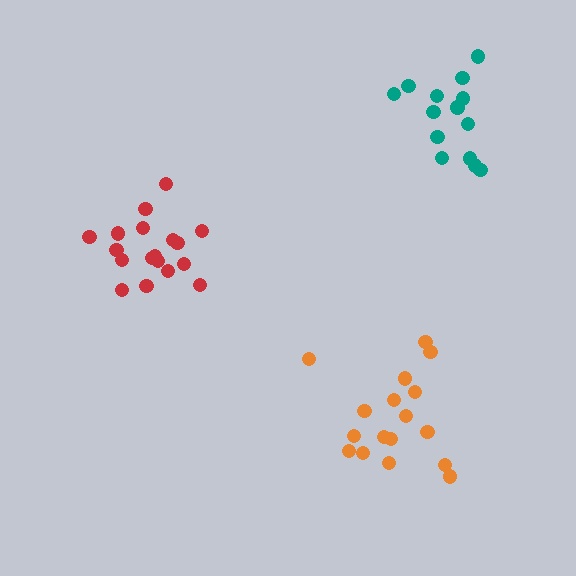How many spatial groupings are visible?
There are 3 spatial groupings.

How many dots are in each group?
Group 1: 17 dots, Group 2: 14 dots, Group 3: 18 dots (49 total).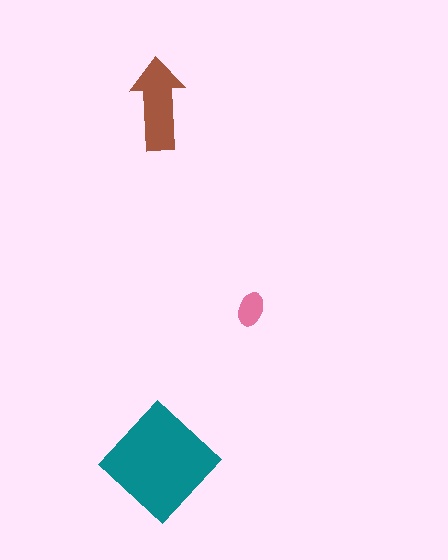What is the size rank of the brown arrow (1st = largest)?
2nd.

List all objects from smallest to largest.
The pink ellipse, the brown arrow, the teal diamond.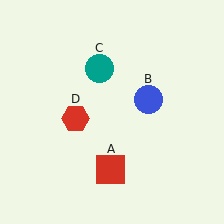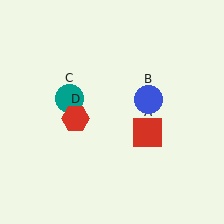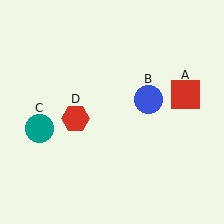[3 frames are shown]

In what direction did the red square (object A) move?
The red square (object A) moved up and to the right.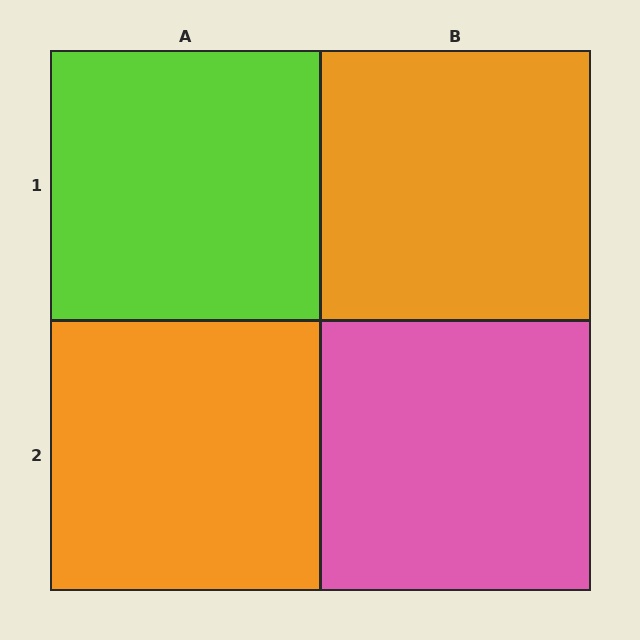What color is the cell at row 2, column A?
Orange.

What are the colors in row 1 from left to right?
Lime, orange.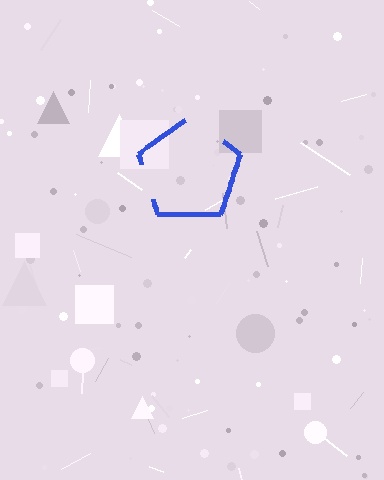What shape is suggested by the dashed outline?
The dashed outline suggests a pentagon.